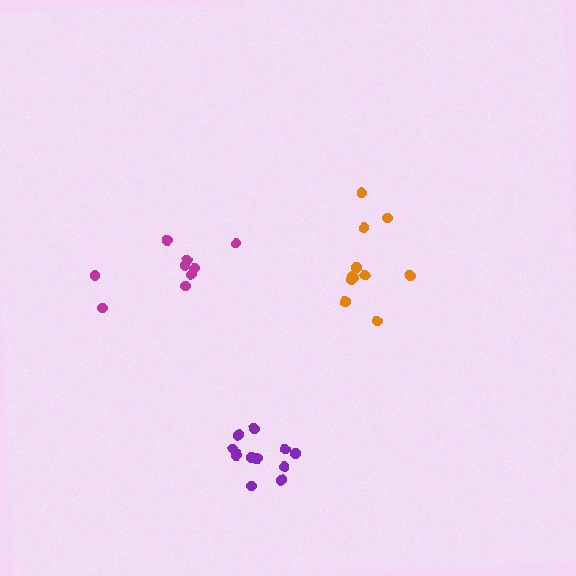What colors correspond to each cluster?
The clusters are colored: purple, orange, magenta.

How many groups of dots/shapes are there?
There are 3 groups.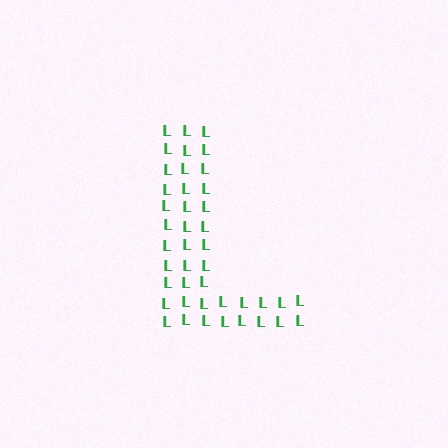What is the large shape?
The large shape is the letter L.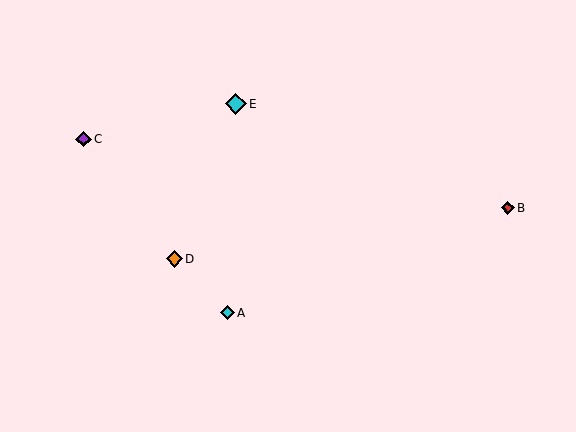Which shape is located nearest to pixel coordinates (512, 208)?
The red diamond (labeled B) at (508, 208) is nearest to that location.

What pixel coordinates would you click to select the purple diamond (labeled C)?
Click at (83, 139) to select the purple diamond C.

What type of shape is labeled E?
Shape E is a cyan diamond.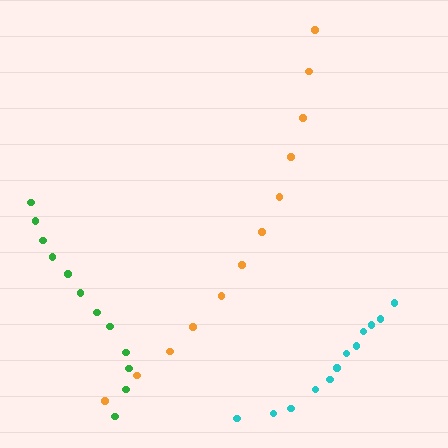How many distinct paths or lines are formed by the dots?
There are 3 distinct paths.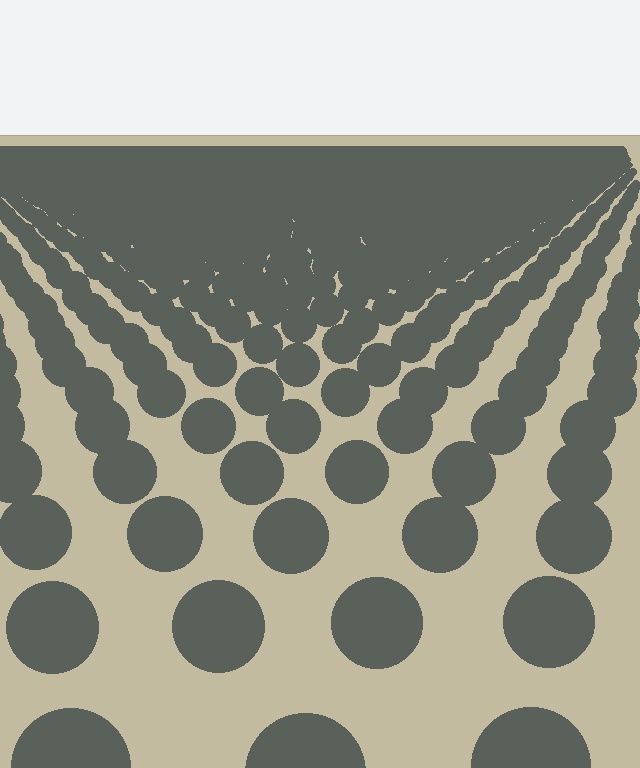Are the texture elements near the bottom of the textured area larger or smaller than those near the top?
Larger. Near the bottom, elements are closer to the viewer and appear at a bigger on-screen size.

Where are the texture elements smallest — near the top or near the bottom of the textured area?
Near the top.